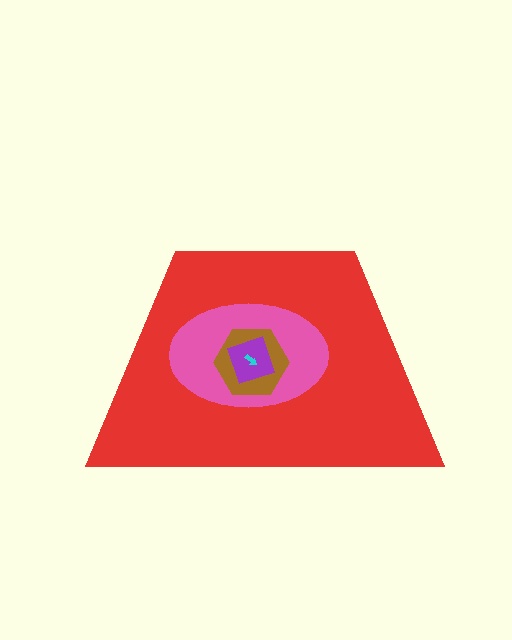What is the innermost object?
The cyan arrow.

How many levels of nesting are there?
5.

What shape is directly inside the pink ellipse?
The brown hexagon.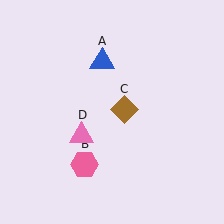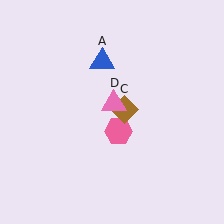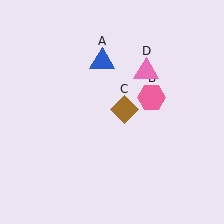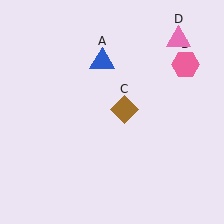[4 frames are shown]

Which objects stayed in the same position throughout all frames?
Blue triangle (object A) and brown diamond (object C) remained stationary.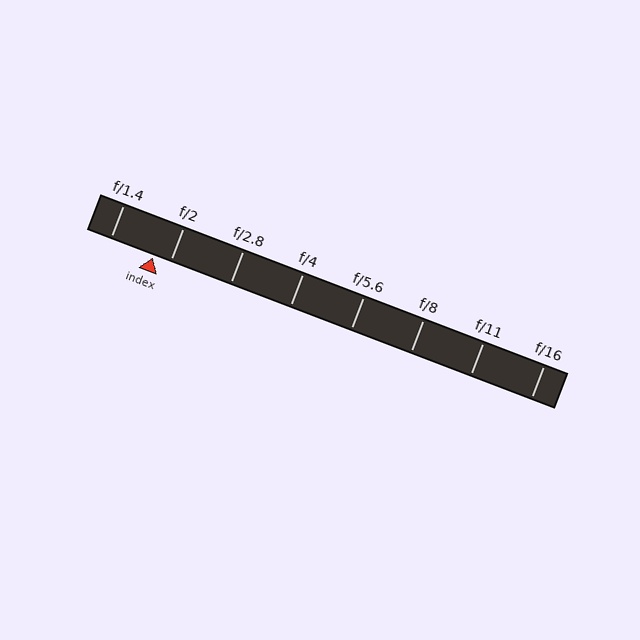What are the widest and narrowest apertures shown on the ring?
The widest aperture shown is f/1.4 and the narrowest is f/16.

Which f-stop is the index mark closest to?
The index mark is closest to f/2.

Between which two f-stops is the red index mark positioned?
The index mark is between f/1.4 and f/2.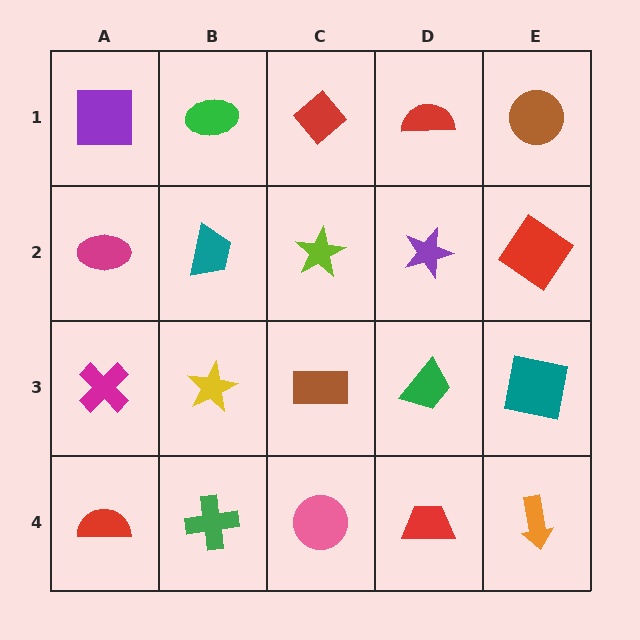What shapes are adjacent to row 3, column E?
A red diamond (row 2, column E), an orange arrow (row 4, column E), a green trapezoid (row 3, column D).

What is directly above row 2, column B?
A green ellipse.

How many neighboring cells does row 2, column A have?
3.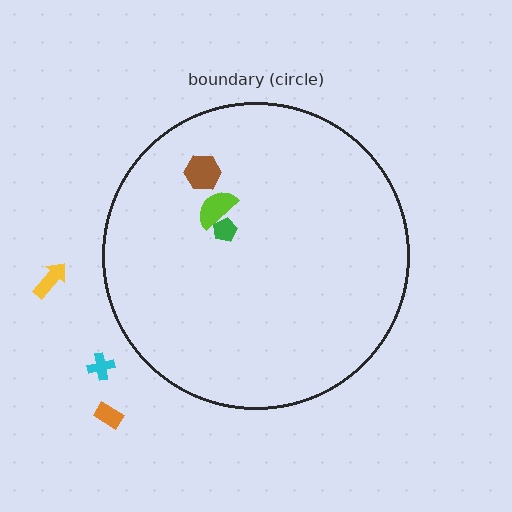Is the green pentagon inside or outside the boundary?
Inside.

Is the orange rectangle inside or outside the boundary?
Outside.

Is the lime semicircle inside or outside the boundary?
Inside.